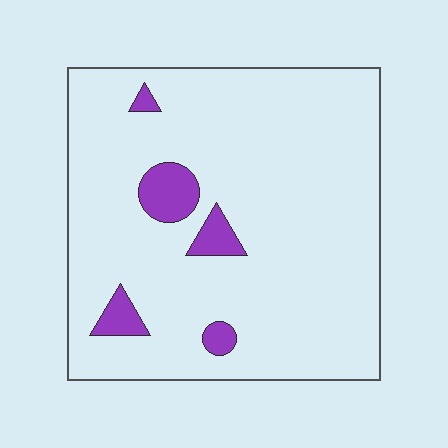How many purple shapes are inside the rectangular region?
5.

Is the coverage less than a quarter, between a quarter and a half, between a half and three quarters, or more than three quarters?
Less than a quarter.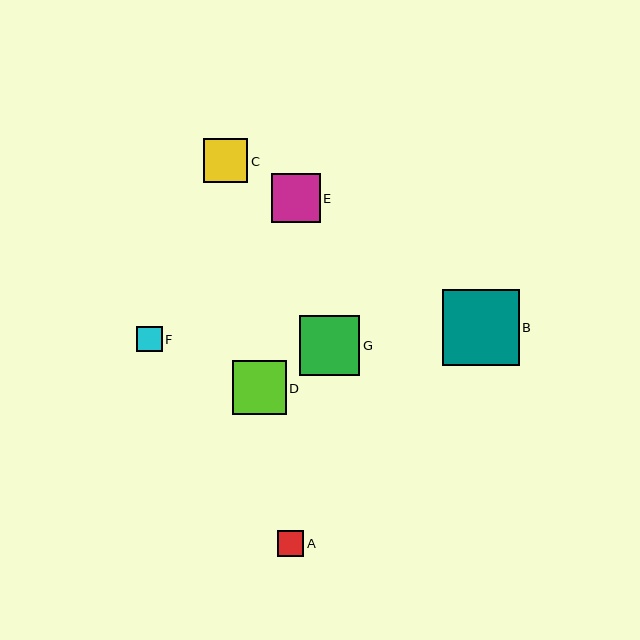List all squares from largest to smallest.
From largest to smallest: B, G, D, E, C, A, F.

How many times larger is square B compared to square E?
Square B is approximately 1.6 times the size of square E.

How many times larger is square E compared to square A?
Square E is approximately 1.9 times the size of square A.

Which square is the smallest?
Square F is the smallest with a size of approximately 25 pixels.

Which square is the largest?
Square B is the largest with a size of approximately 76 pixels.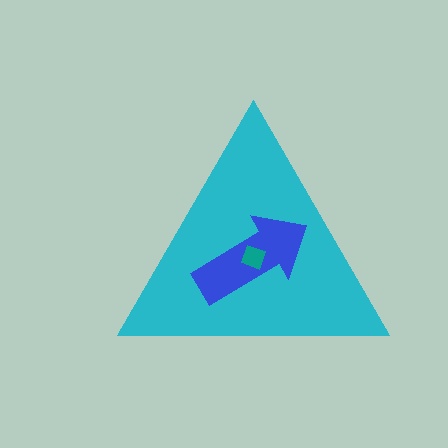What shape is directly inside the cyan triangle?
The blue arrow.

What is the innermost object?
The teal diamond.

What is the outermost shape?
The cyan triangle.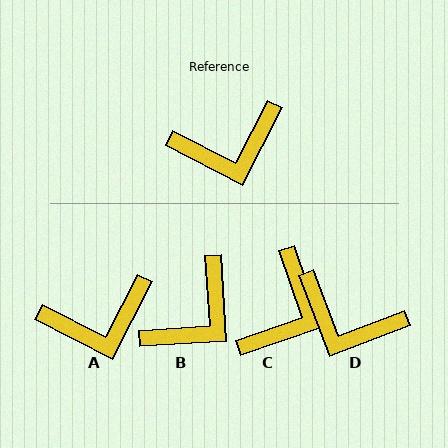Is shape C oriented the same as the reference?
No, it is off by about 46 degrees.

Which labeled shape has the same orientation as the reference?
A.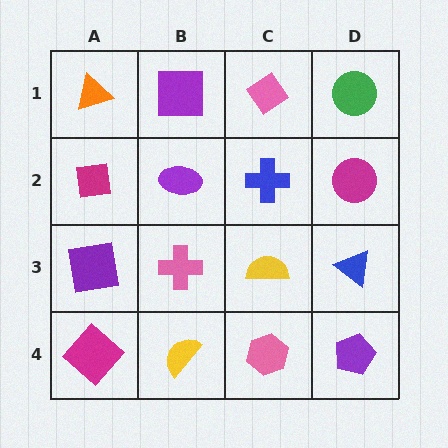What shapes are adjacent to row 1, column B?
A purple ellipse (row 2, column B), an orange triangle (row 1, column A), a pink diamond (row 1, column C).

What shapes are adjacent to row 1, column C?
A blue cross (row 2, column C), a purple square (row 1, column B), a green circle (row 1, column D).